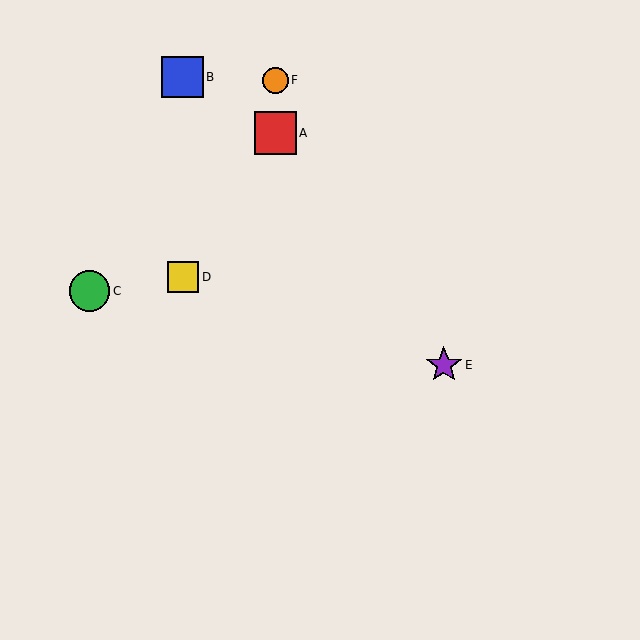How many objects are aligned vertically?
2 objects (A, F) are aligned vertically.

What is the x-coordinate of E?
Object E is at x≈444.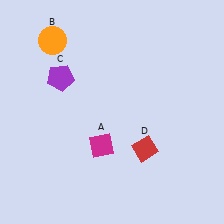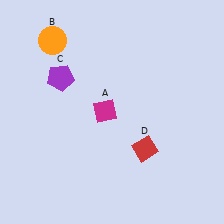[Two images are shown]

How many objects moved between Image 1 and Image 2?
1 object moved between the two images.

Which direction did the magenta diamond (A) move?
The magenta diamond (A) moved up.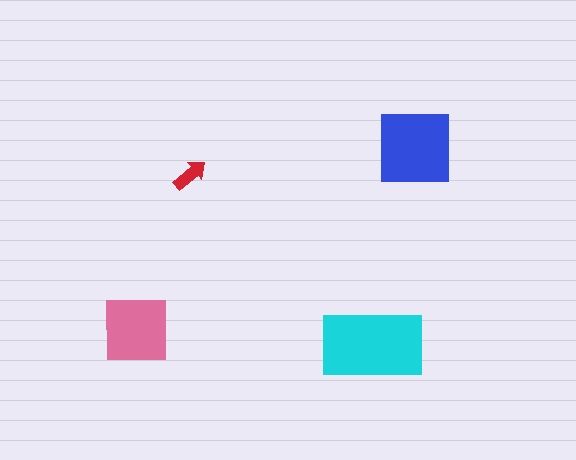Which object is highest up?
The blue square is topmost.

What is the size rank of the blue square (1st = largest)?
2nd.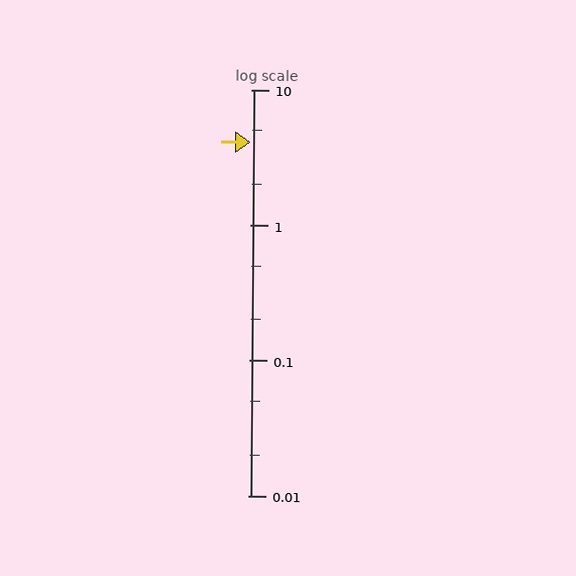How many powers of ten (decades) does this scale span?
The scale spans 3 decades, from 0.01 to 10.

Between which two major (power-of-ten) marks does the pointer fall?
The pointer is between 1 and 10.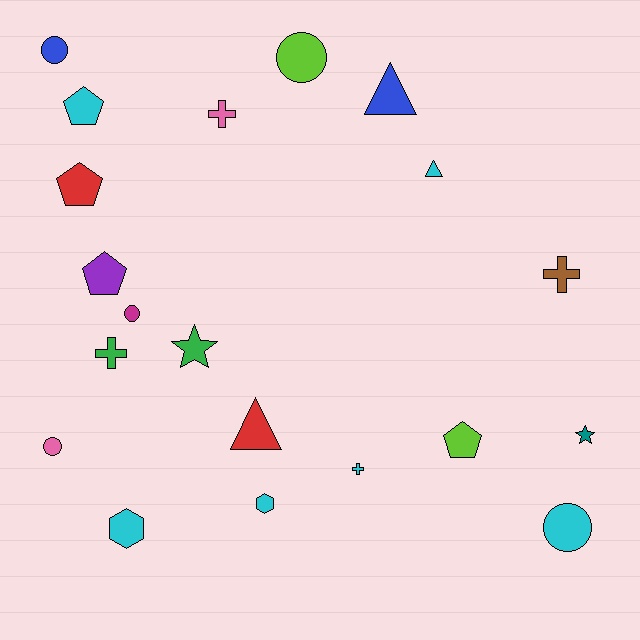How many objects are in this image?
There are 20 objects.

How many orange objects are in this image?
There are no orange objects.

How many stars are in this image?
There are 2 stars.